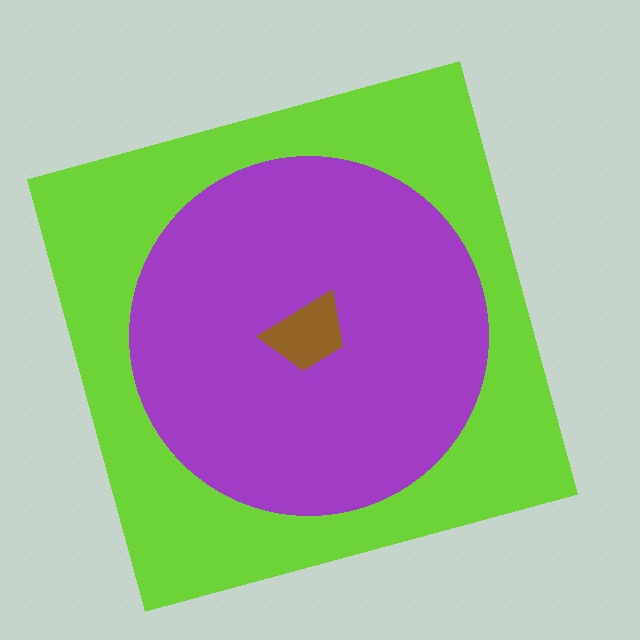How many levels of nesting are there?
3.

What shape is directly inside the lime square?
The purple circle.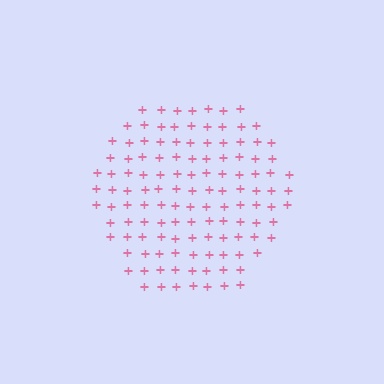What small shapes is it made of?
It is made of small plus signs.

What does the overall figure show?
The overall figure shows a hexagon.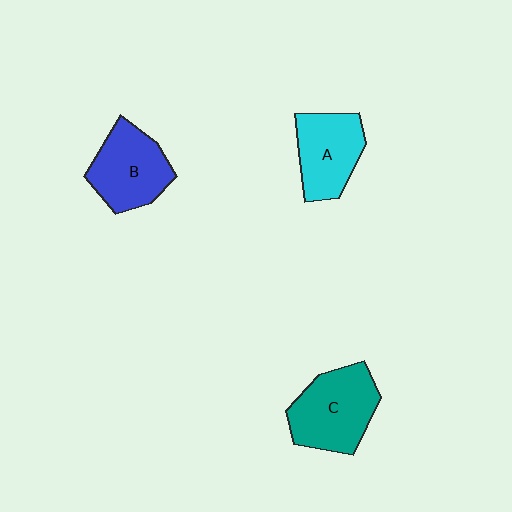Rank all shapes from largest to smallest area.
From largest to smallest: C (teal), B (blue), A (cyan).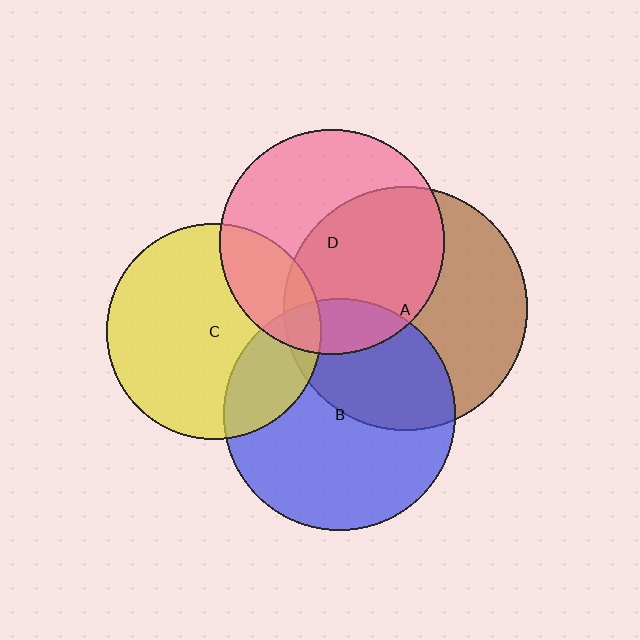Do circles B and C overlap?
Yes.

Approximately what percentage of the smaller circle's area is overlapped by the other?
Approximately 25%.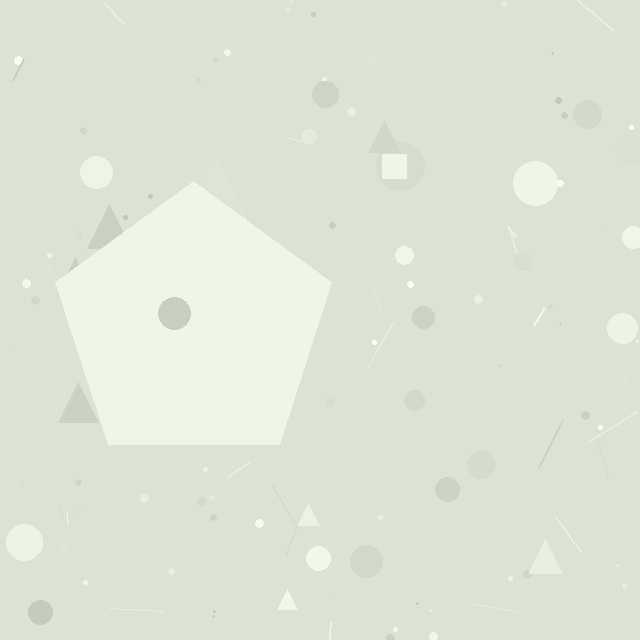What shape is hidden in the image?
A pentagon is hidden in the image.